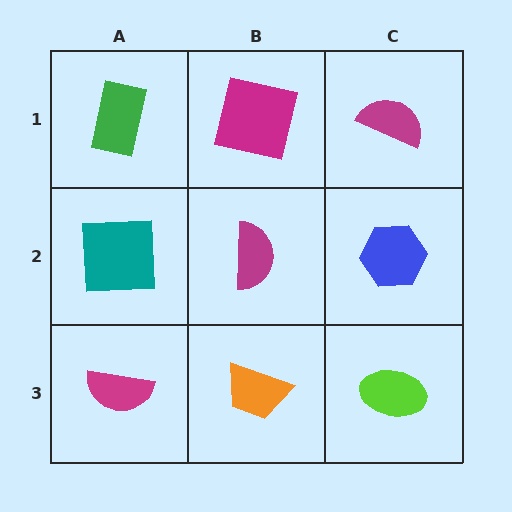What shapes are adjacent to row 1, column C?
A blue hexagon (row 2, column C), a magenta square (row 1, column B).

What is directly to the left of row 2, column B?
A teal square.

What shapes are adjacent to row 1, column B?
A magenta semicircle (row 2, column B), a green rectangle (row 1, column A), a magenta semicircle (row 1, column C).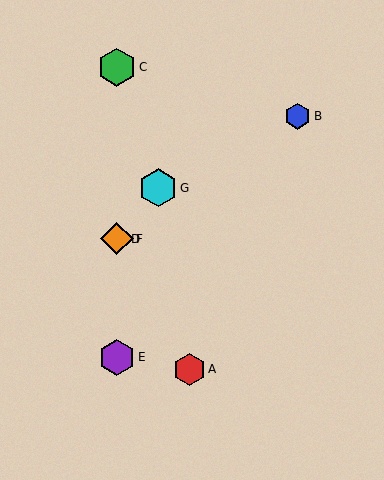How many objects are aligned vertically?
4 objects (C, D, E, F) are aligned vertically.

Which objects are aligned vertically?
Objects C, D, E, F are aligned vertically.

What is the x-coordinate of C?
Object C is at x≈117.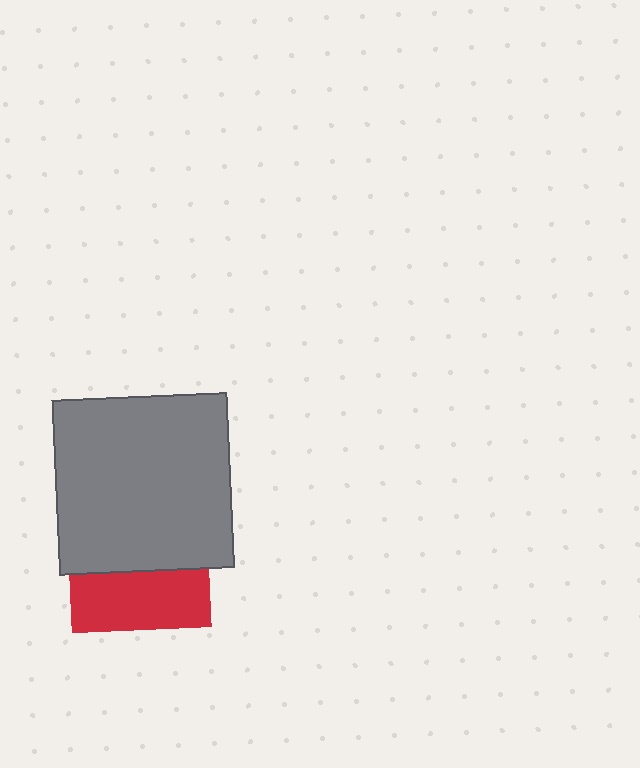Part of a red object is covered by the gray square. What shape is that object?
It is a square.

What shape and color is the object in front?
The object in front is a gray square.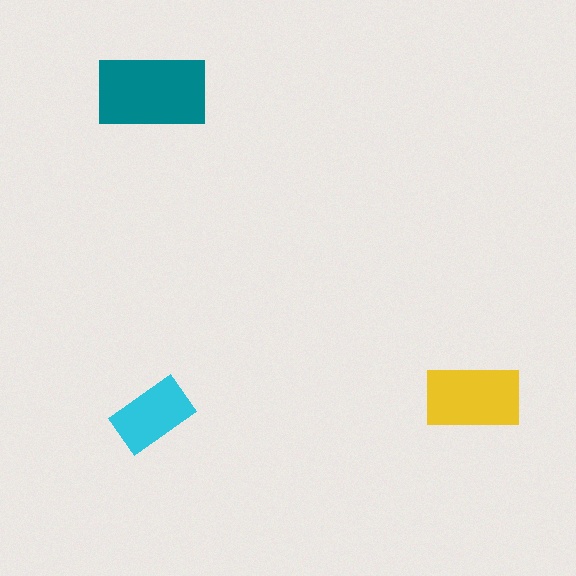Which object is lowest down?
The cyan rectangle is bottommost.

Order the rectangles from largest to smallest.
the teal one, the yellow one, the cyan one.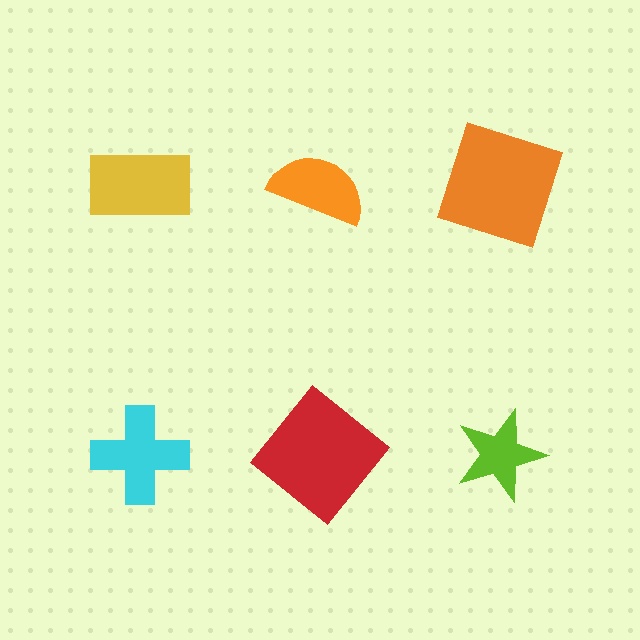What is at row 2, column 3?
A lime star.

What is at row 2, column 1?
A cyan cross.